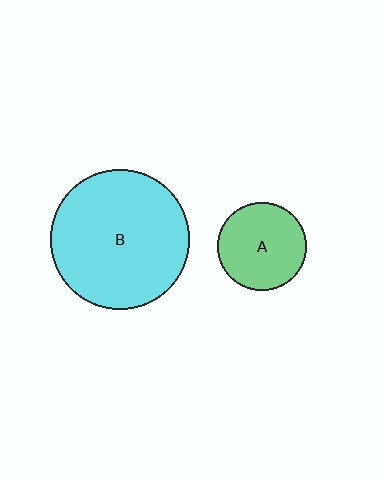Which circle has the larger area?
Circle B (cyan).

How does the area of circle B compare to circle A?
Approximately 2.5 times.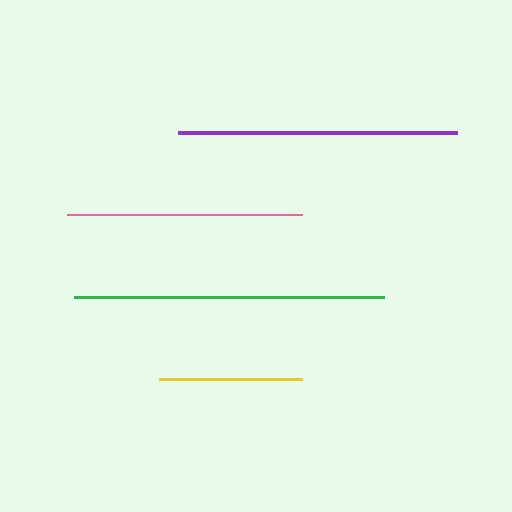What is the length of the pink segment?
The pink segment is approximately 235 pixels long.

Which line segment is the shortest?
The yellow line is the shortest at approximately 143 pixels.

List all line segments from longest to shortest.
From longest to shortest: green, purple, pink, yellow.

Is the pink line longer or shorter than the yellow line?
The pink line is longer than the yellow line.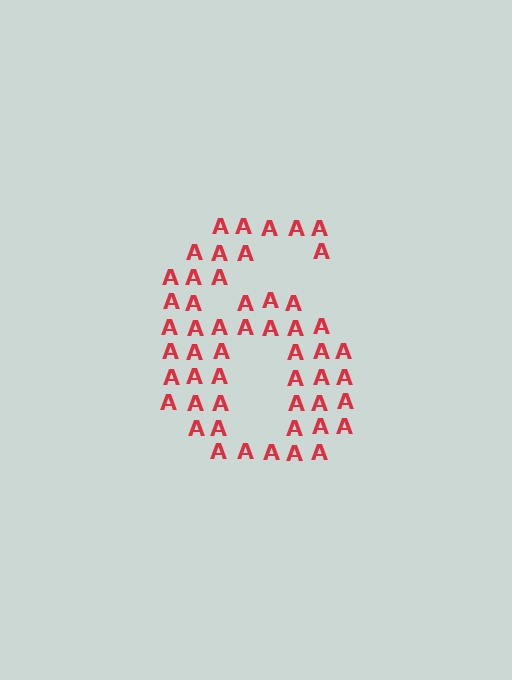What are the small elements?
The small elements are letter A's.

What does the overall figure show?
The overall figure shows the digit 6.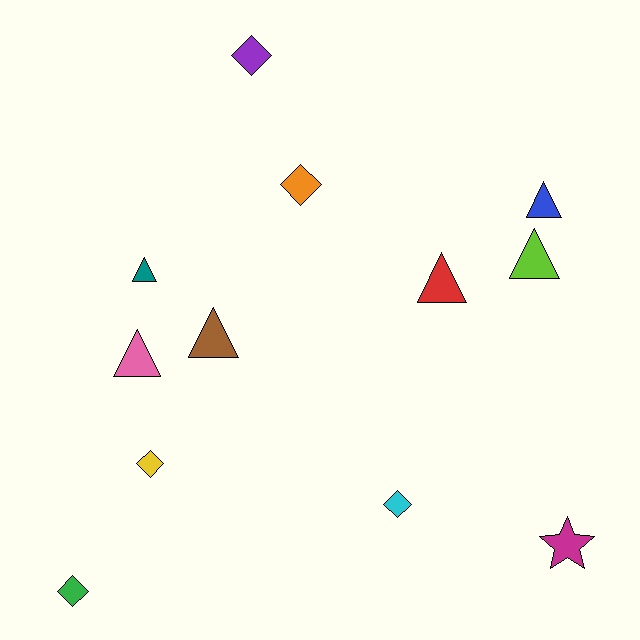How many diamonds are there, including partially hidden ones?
There are 5 diamonds.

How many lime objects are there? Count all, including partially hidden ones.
There is 1 lime object.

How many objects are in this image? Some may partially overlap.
There are 12 objects.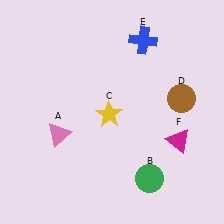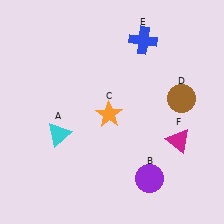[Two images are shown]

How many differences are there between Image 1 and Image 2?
There are 3 differences between the two images.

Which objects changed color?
A changed from pink to cyan. B changed from green to purple. C changed from yellow to orange.